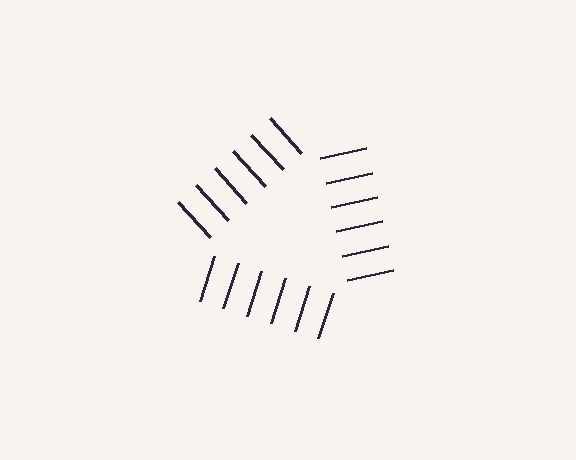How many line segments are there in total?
18 — 6 along each of the 3 edges.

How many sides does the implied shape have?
3 sides — the line-ends trace a triangle.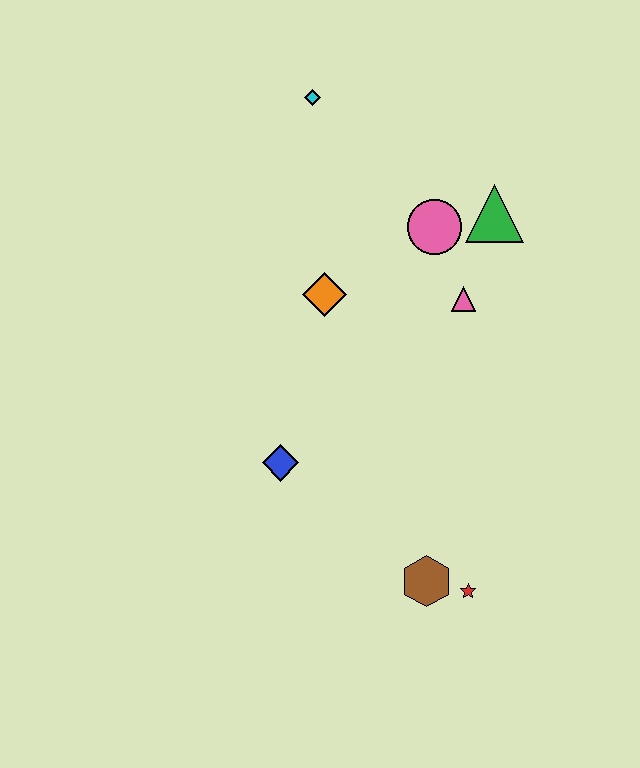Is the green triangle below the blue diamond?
No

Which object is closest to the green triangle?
The pink circle is closest to the green triangle.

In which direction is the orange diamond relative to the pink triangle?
The orange diamond is to the left of the pink triangle.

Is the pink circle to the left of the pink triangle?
Yes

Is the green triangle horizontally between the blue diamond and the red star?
No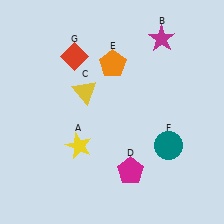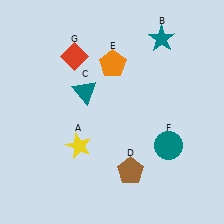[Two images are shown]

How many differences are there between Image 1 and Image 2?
There are 3 differences between the two images.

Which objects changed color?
B changed from magenta to teal. C changed from yellow to teal. D changed from magenta to brown.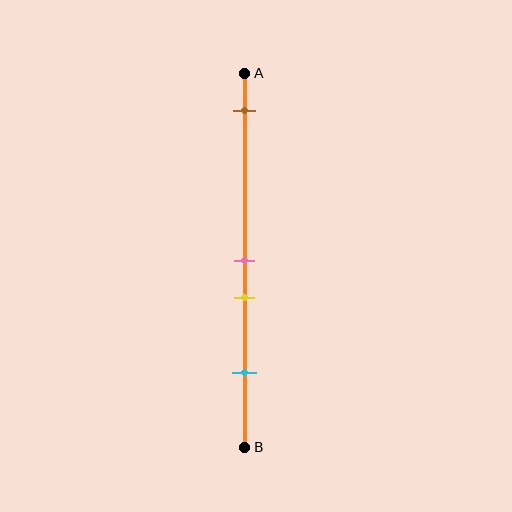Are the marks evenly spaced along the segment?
No, the marks are not evenly spaced.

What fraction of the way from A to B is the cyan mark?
The cyan mark is approximately 80% (0.8) of the way from A to B.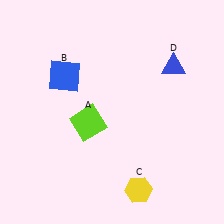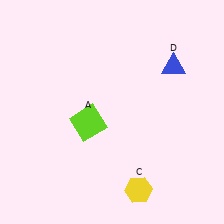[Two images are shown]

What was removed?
The blue square (B) was removed in Image 2.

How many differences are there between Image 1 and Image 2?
There is 1 difference between the two images.